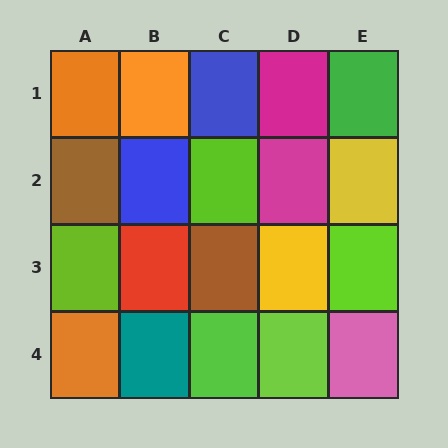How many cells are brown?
2 cells are brown.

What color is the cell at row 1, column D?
Magenta.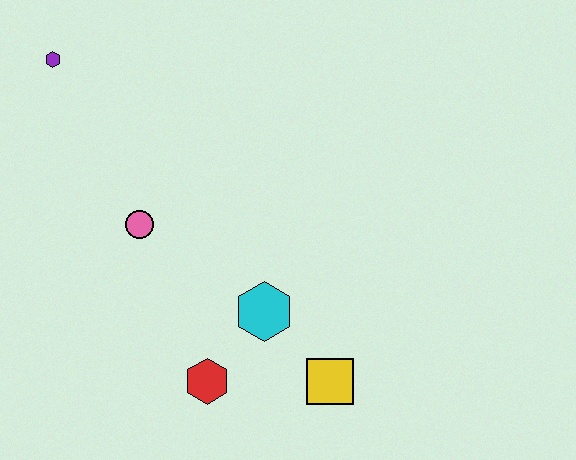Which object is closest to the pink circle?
The cyan hexagon is closest to the pink circle.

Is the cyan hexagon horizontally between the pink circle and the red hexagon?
No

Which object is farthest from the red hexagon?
The purple hexagon is farthest from the red hexagon.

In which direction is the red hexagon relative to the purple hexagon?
The red hexagon is below the purple hexagon.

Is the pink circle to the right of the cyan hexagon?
No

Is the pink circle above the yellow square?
Yes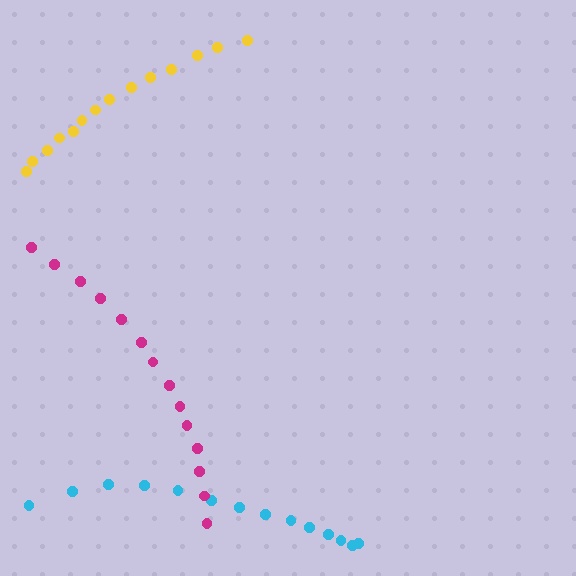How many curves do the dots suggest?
There are 3 distinct paths.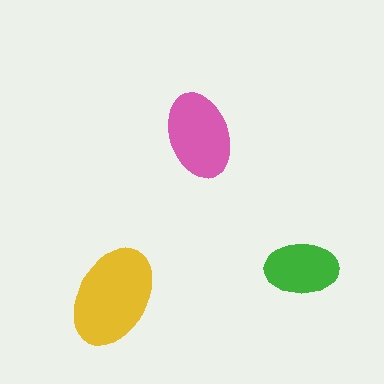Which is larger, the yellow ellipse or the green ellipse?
The yellow one.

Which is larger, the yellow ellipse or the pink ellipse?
The yellow one.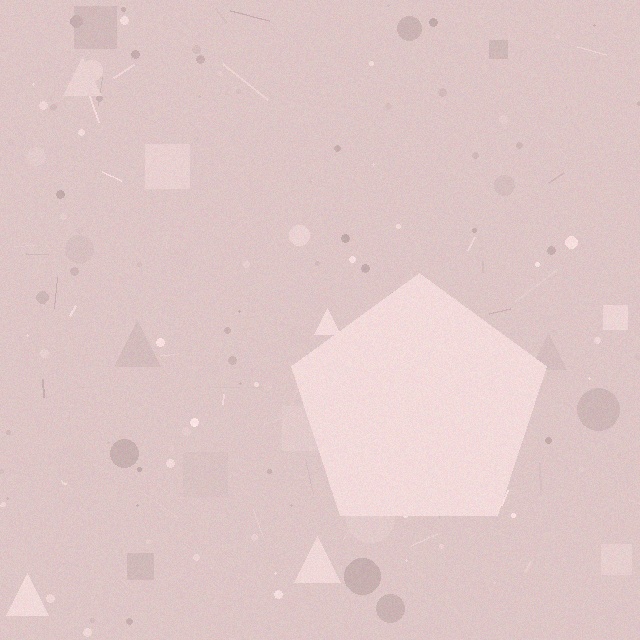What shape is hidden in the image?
A pentagon is hidden in the image.